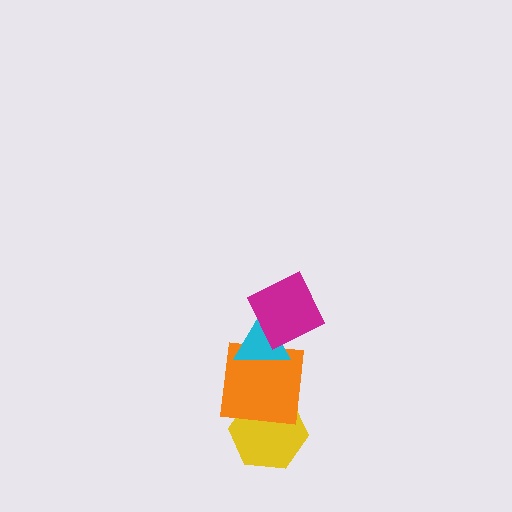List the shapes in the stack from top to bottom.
From top to bottom: the magenta square, the cyan triangle, the orange square, the yellow hexagon.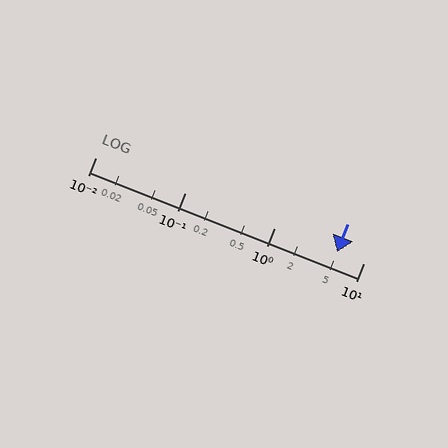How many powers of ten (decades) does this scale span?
The scale spans 3 decades, from 0.01 to 10.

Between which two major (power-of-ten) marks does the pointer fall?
The pointer is between 1 and 10.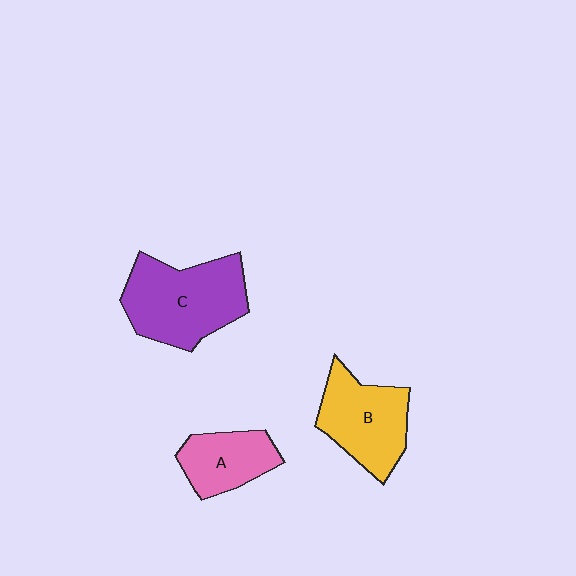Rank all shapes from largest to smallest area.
From largest to smallest: C (purple), B (yellow), A (pink).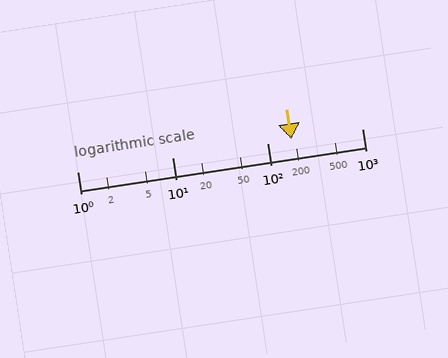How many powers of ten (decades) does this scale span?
The scale spans 3 decades, from 1 to 1000.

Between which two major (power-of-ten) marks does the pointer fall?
The pointer is between 100 and 1000.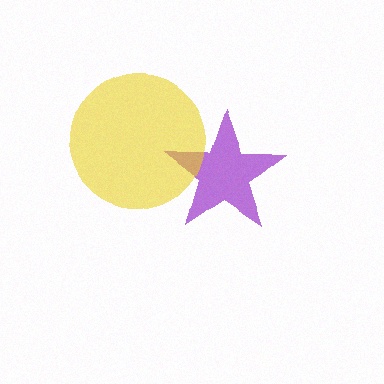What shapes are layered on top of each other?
The layered shapes are: a purple star, a yellow circle.